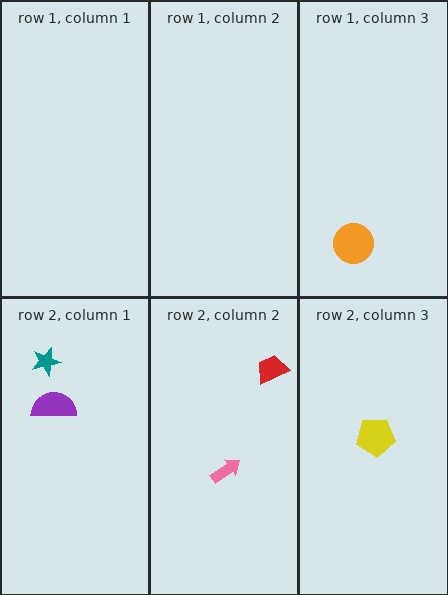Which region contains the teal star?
The row 2, column 1 region.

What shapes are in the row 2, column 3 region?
The yellow pentagon.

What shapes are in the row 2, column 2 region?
The pink arrow, the red trapezoid.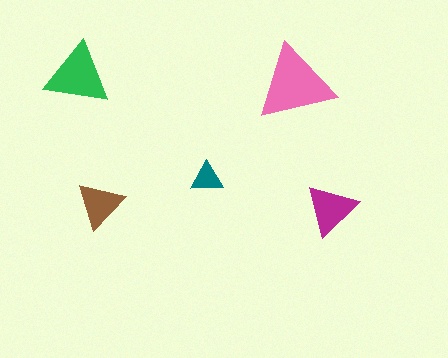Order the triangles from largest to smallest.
the pink one, the green one, the magenta one, the brown one, the teal one.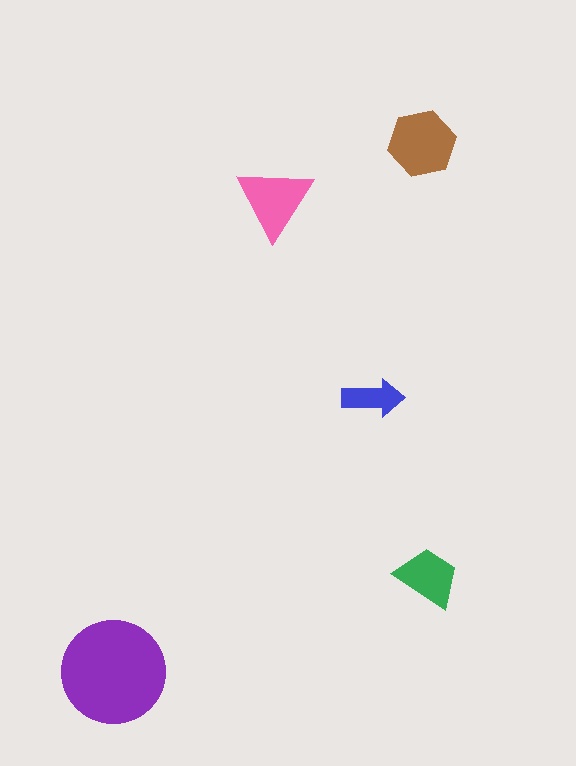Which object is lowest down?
The purple circle is bottommost.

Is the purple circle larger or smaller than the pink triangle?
Larger.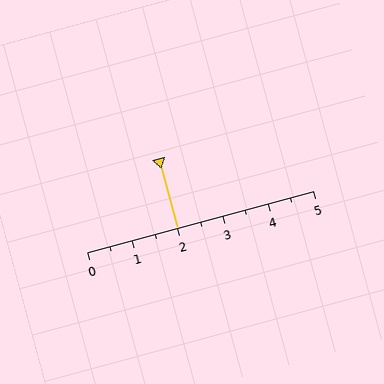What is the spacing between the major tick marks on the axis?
The major ticks are spaced 1 apart.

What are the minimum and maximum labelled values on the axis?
The axis runs from 0 to 5.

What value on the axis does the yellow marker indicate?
The marker indicates approximately 2.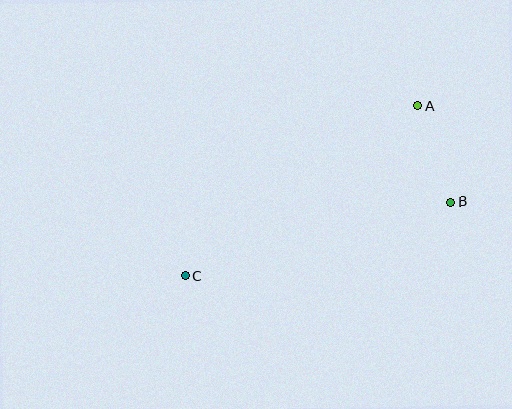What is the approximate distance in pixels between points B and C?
The distance between B and C is approximately 275 pixels.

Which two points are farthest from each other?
Points A and C are farthest from each other.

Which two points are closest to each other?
Points A and B are closest to each other.